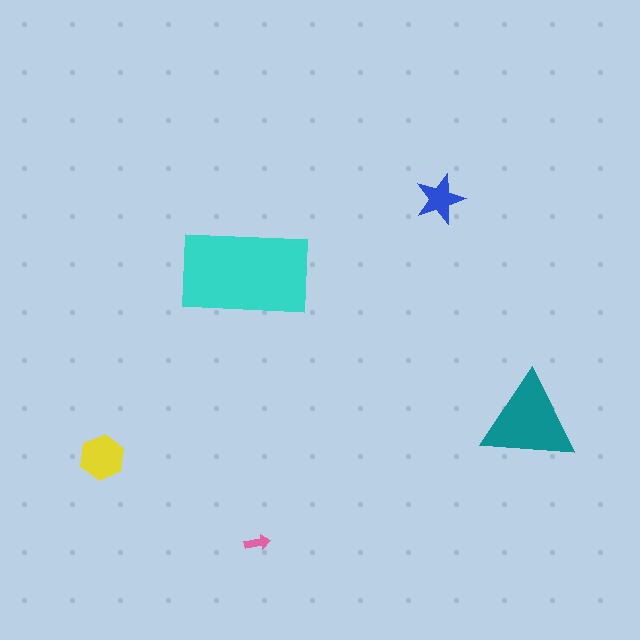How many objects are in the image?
There are 5 objects in the image.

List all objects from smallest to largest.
The pink arrow, the blue star, the yellow hexagon, the teal triangle, the cyan rectangle.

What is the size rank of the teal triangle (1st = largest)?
2nd.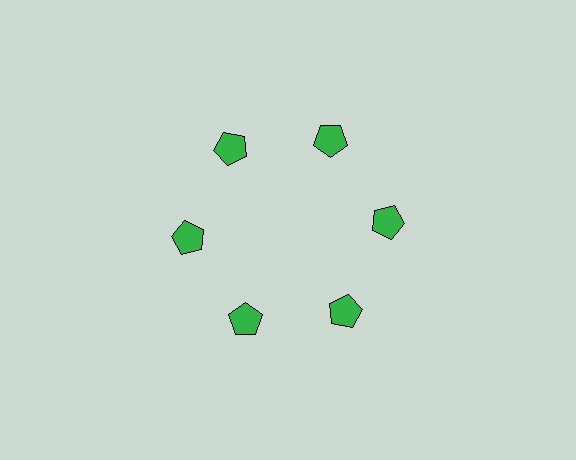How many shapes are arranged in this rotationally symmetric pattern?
There are 6 shapes, arranged in 6 groups of 1.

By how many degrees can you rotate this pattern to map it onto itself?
The pattern maps onto itself every 60 degrees of rotation.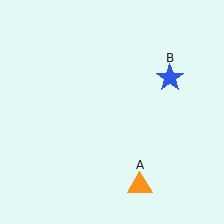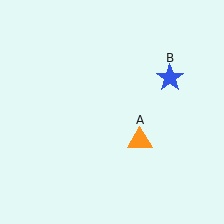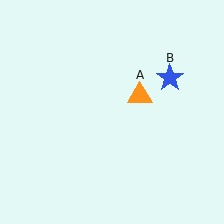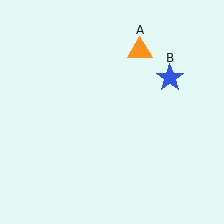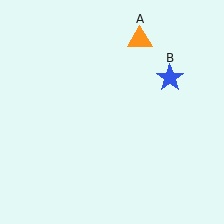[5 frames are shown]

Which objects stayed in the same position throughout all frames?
Blue star (object B) remained stationary.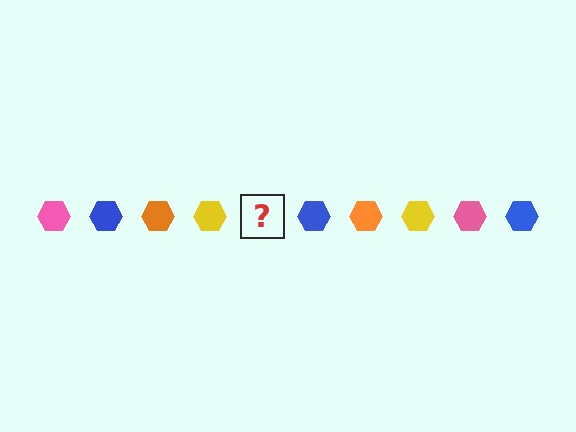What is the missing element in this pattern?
The missing element is a pink hexagon.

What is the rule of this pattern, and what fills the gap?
The rule is that the pattern cycles through pink, blue, orange, yellow hexagons. The gap should be filled with a pink hexagon.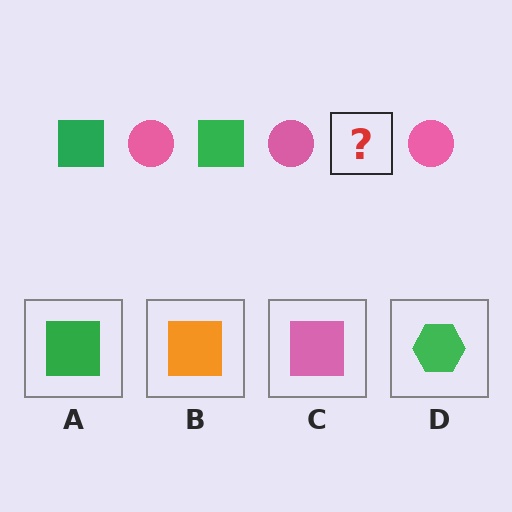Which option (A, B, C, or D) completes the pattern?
A.